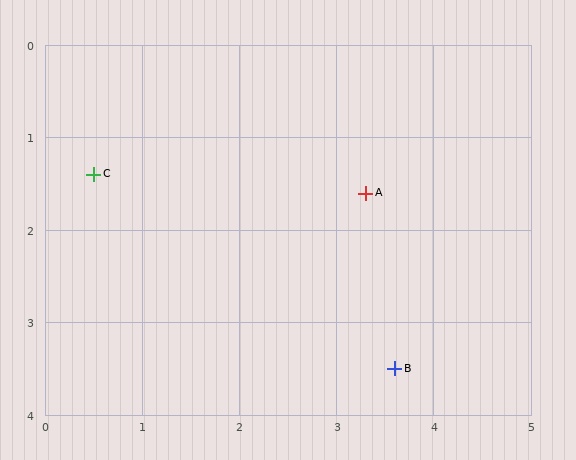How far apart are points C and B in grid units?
Points C and B are about 3.7 grid units apart.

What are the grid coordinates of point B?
Point B is at approximately (3.6, 3.5).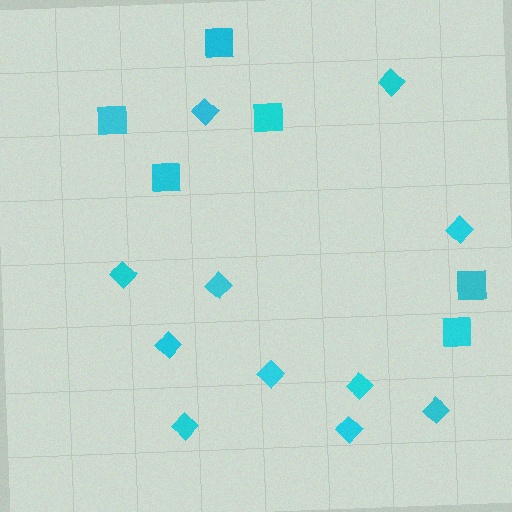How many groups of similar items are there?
There are 2 groups: one group of squares (6) and one group of diamonds (11).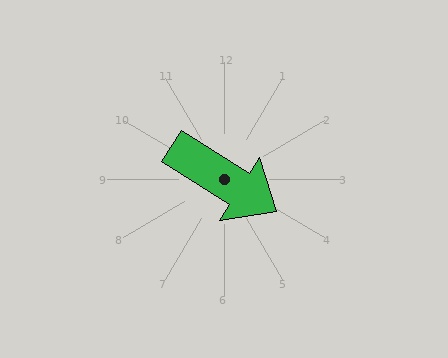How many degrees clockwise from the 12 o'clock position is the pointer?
Approximately 122 degrees.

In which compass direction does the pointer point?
Southeast.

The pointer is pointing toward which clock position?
Roughly 4 o'clock.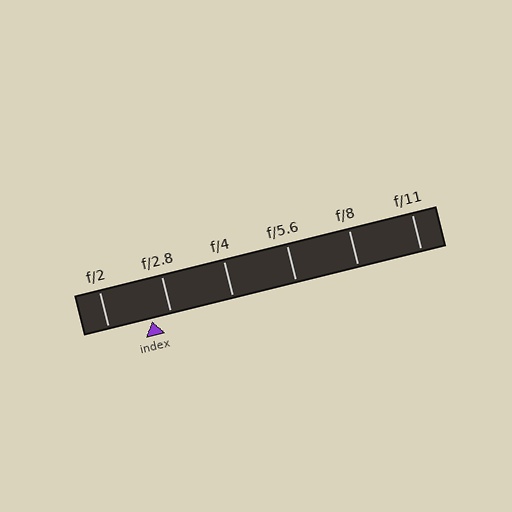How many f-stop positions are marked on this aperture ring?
There are 6 f-stop positions marked.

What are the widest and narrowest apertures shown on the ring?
The widest aperture shown is f/2 and the narrowest is f/11.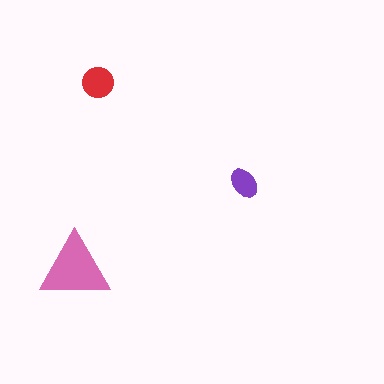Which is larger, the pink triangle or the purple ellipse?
The pink triangle.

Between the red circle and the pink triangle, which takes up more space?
The pink triangle.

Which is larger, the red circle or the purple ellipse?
The red circle.